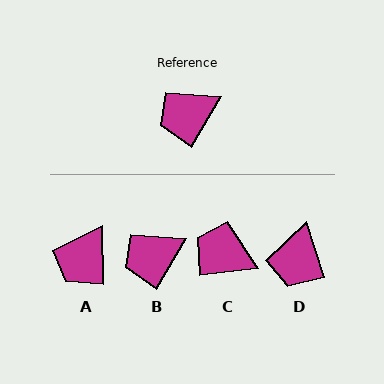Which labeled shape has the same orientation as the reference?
B.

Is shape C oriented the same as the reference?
No, it is off by about 52 degrees.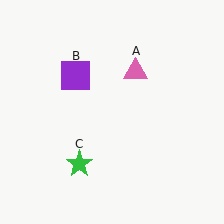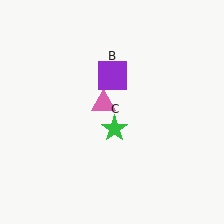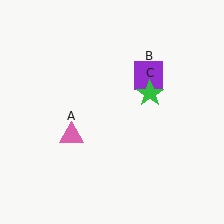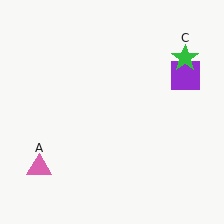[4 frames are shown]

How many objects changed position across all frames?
3 objects changed position: pink triangle (object A), purple square (object B), green star (object C).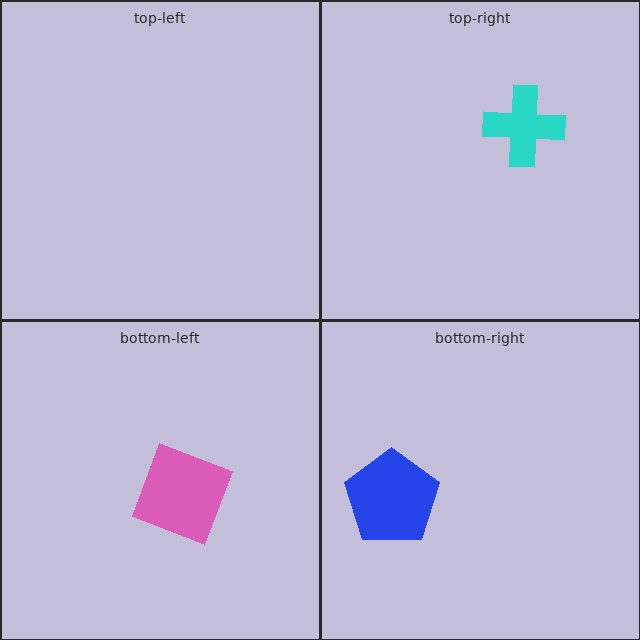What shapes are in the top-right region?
The cyan cross.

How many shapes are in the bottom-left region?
1.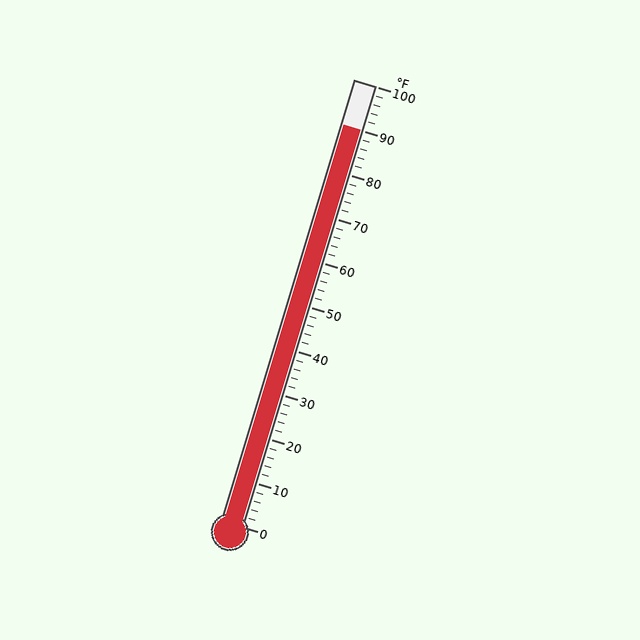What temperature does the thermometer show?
The thermometer shows approximately 90°F.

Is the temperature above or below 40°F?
The temperature is above 40°F.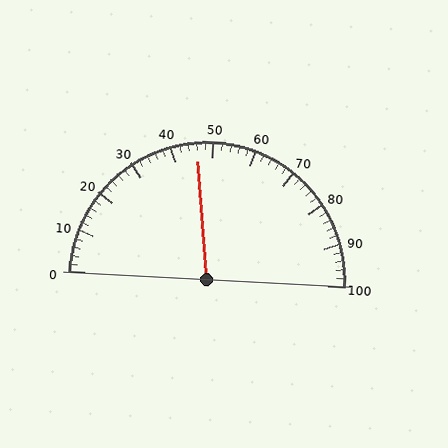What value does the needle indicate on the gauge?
The needle indicates approximately 46.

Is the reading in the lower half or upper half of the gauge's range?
The reading is in the lower half of the range (0 to 100).